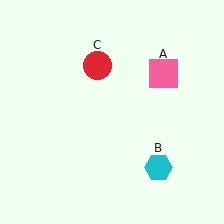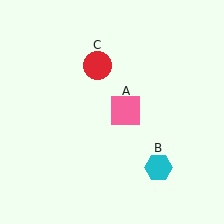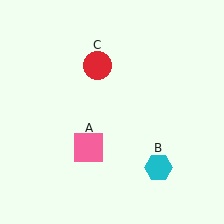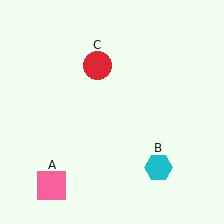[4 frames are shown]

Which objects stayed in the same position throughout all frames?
Cyan hexagon (object B) and red circle (object C) remained stationary.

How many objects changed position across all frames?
1 object changed position: pink square (object A).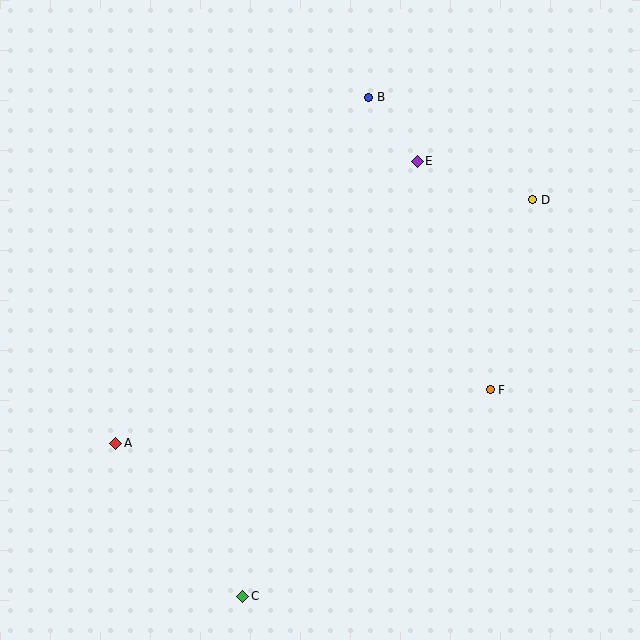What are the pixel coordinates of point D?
Point D is at (533, 200).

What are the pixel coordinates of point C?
Point C is at (243, 596).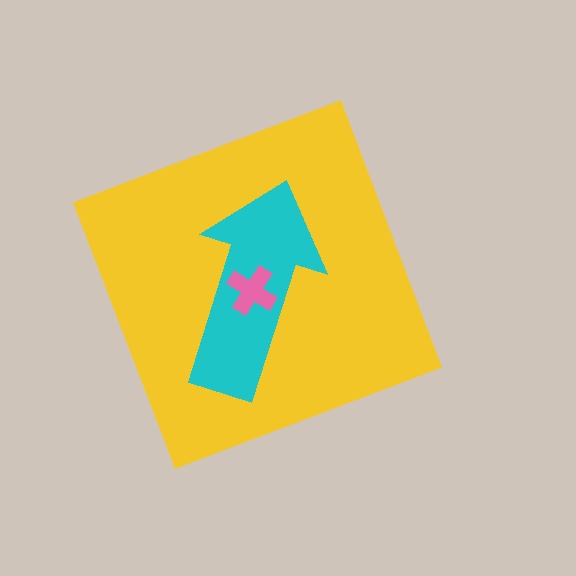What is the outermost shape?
The yellow diamond.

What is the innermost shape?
The pink cross.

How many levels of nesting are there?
3.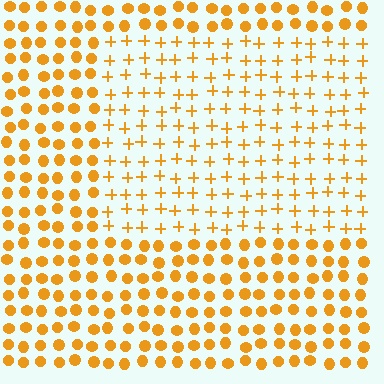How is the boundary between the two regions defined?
The boundary is defined by a change in element shape: plus signs inside vs. circles outside. All elements share the same color and spacing.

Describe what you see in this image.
The image is filled with small orange elements arranged in a uniform grid. A rectangle-shaped region contains plus signs, while the surrounding area contains circles. The boundary is defined purely by the change in element shape.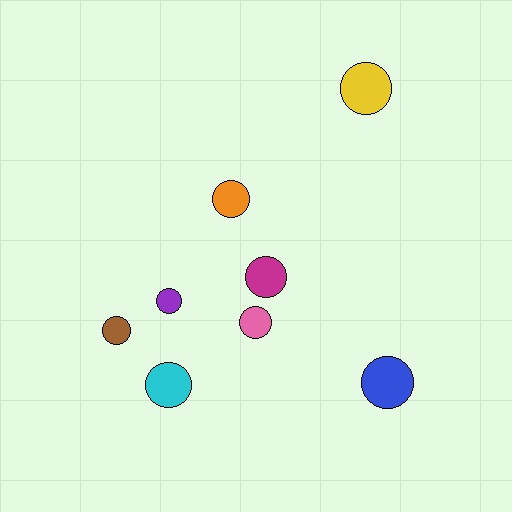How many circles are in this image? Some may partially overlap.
There are 8 circles.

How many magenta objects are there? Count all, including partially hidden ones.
There is 1 magenta object.